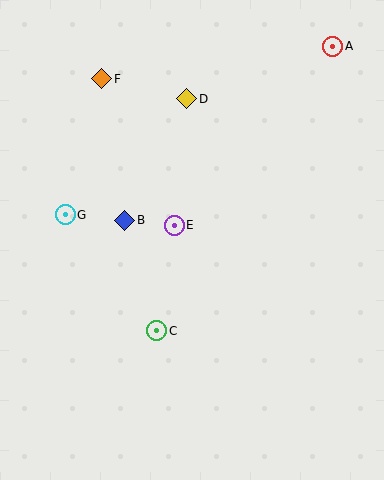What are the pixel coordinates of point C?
Point C is at (157, 331).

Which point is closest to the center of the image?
Point E at (174, 225) is closest to the center.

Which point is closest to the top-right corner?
Point A is closest to the top-right corner.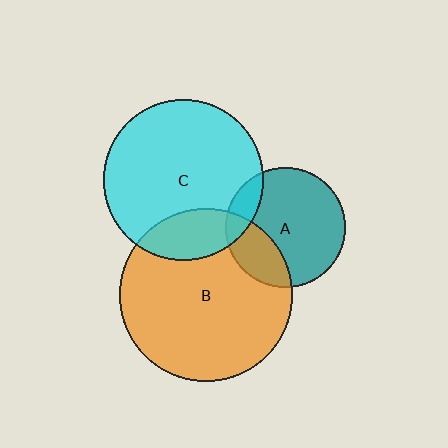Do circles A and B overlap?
Yes.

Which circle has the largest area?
Circle B (orange).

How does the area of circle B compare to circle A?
Approximately 2.1 times.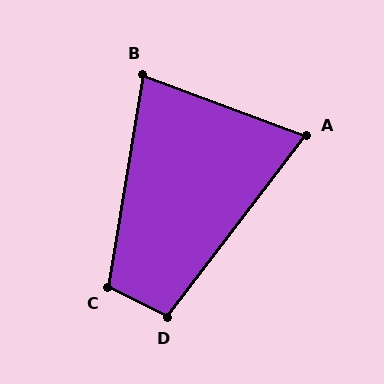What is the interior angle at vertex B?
Approximately 79 degrees (acute).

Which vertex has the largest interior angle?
C, at approximately 107 degrees.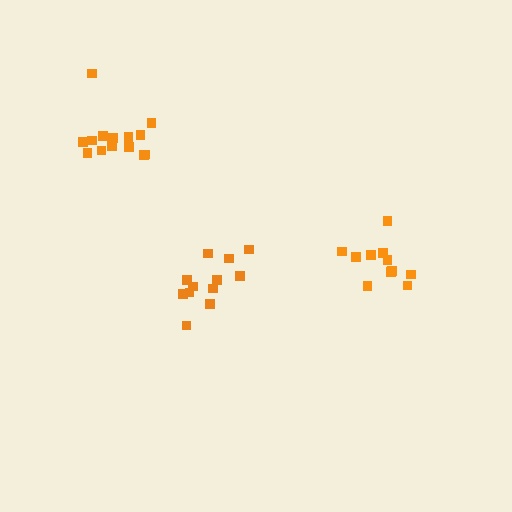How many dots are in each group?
Group 1: 12 dots, Group 2: 14 dots, Group 3: 12 dots (38 total).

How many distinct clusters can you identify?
There are 3 distinct clusters.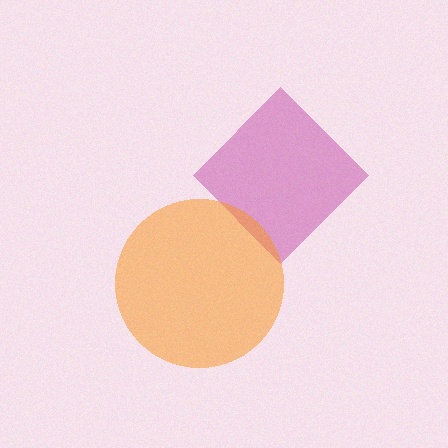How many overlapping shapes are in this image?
There are 2 overlapping shapes in the image.